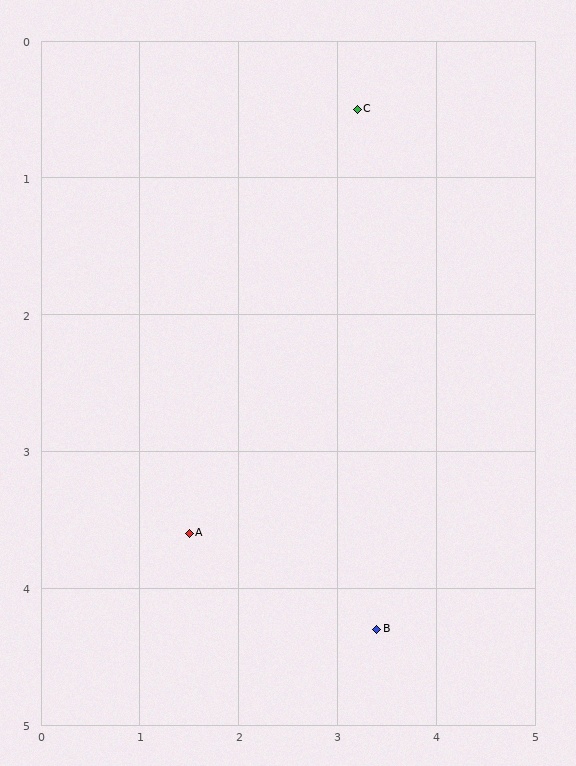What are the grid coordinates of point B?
Point B is at approximately (3.4, 4.3).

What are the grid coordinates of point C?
Point C is at approximately (3.2, 0.5).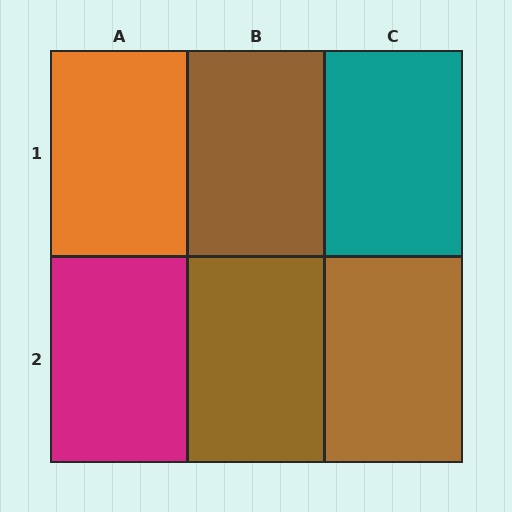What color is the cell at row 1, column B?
Brown.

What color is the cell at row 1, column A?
Orange.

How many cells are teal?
1 cell is teal.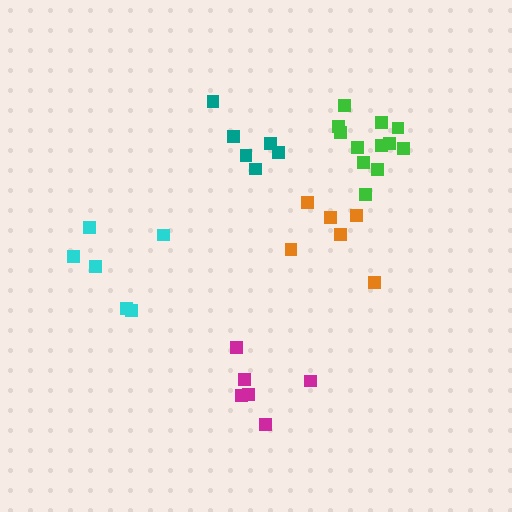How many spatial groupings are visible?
There are 5 spatial groupings.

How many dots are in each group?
Group 1: 6 dots, Group 2: 6 dots, Group 3: 6 dots, Group 4: 12 dots, Group 5: 6 dots (36 total).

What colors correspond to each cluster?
The clusters are colored: magenta, cyan, orange, green, teal.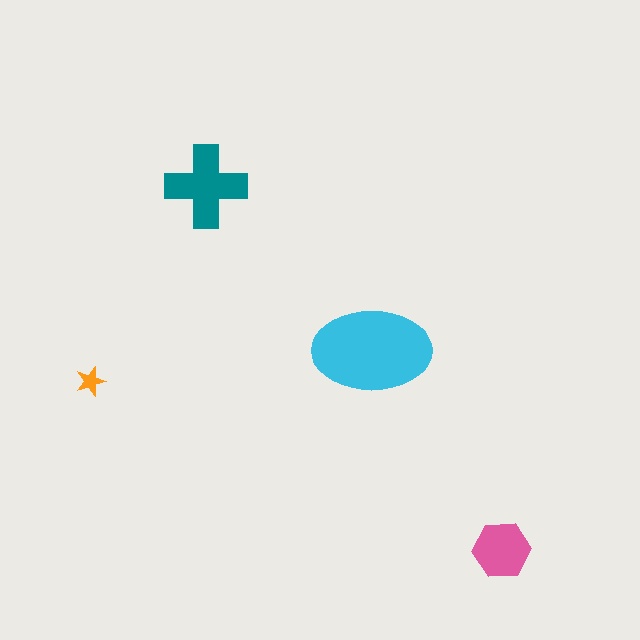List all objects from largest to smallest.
The cyan ellipse, the teal cross, the pink hexagon, the orange star.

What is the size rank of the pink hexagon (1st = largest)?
3rd.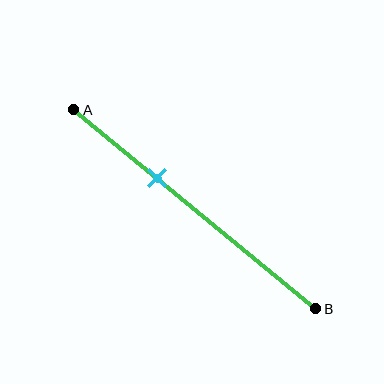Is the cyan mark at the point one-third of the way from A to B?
Yes, the mark is approximately at the one-third point.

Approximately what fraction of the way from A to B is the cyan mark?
The cyan mark is approximately 35% of the way from A to B.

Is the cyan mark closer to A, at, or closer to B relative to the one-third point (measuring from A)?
The cyan mark is approximately at the one-third point of segment AB.